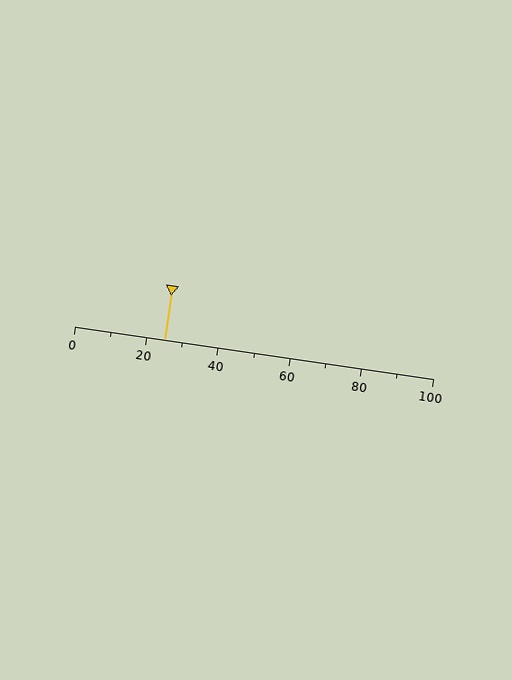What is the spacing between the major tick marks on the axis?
The major ticks are spaced 20 apart.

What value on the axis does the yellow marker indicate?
The marker indicates approximately 25.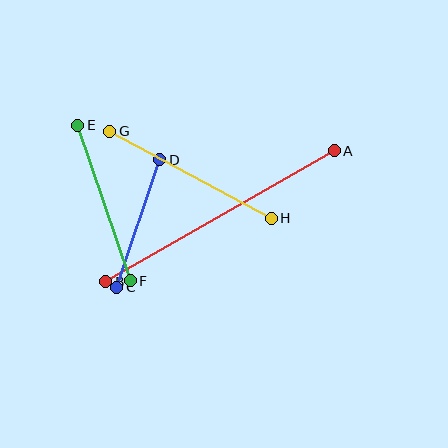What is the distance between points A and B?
The distance is approximately 263 pixels.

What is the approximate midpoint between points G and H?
The midpoint is at approximately (191, 175) pixels.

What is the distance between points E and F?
The distance is approximately 164 pixels.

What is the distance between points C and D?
The distance is approximately 135 pixels.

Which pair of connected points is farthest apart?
Points A and B are farthest apart.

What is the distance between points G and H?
The distance is approximately 184 pixels.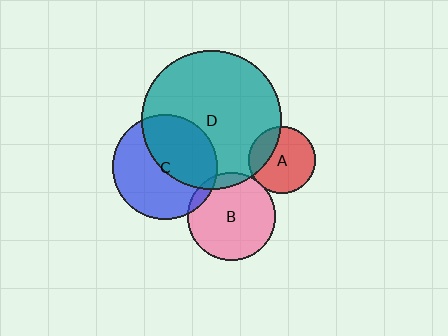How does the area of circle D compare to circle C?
Approximately 1.8 times.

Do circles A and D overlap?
Yes.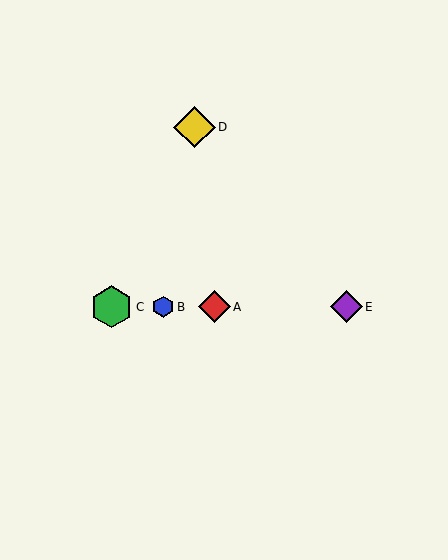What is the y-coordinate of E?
Object E is at y≈307.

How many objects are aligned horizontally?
4 objects (A, B, C, E) are aligned horizontally.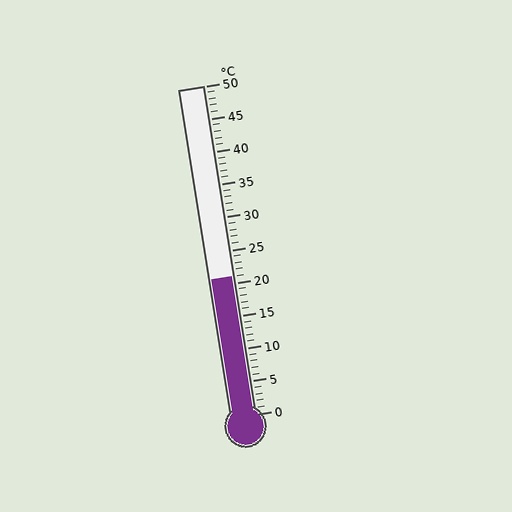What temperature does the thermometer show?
The thermometer shows approximately 21°C.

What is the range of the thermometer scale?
The thermometer scale ranges from 0°C to 50°C.